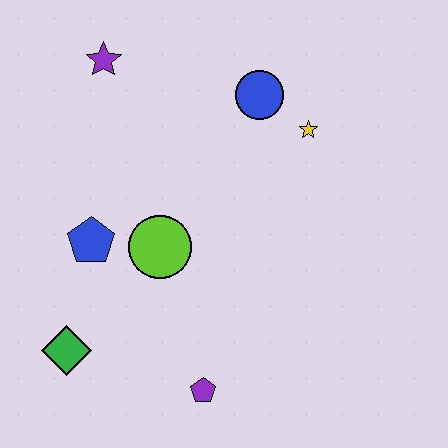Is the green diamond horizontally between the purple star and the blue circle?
No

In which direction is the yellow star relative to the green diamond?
The yellow star is to the right of the green diamond.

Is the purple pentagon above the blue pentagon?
No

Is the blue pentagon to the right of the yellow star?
No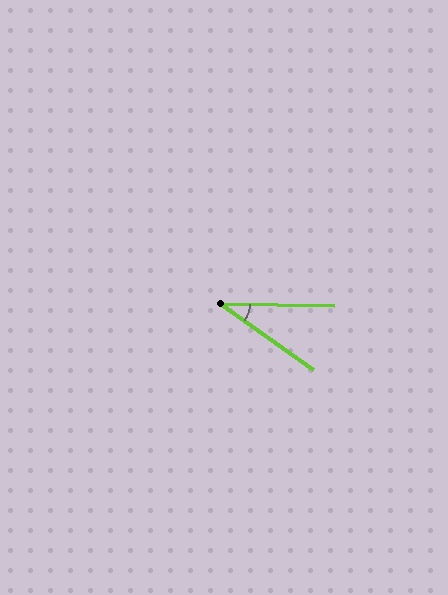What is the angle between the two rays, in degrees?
Approximately 34 degrees.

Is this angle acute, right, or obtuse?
It is acute.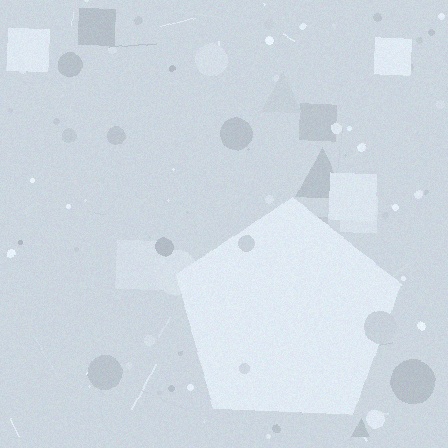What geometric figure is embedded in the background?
A pentagon is embedded in the background.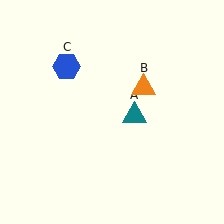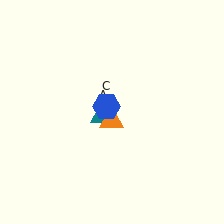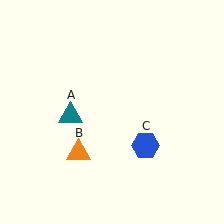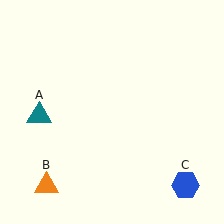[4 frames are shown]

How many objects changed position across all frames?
3 objects changed position: teal triangle (object A), orange triangle (object B), blue hexagon (object C).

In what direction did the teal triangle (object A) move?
The teal triangle (object A) moved left.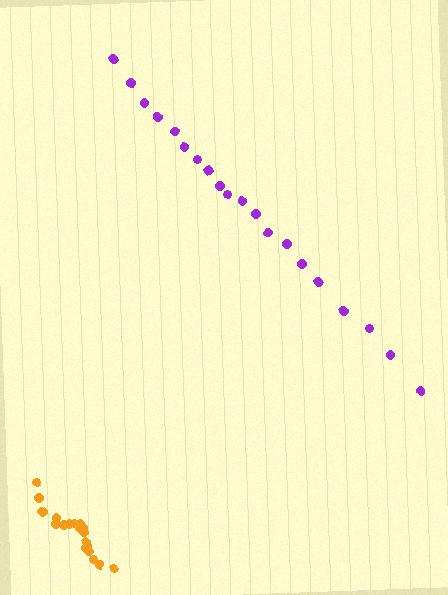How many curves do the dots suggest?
There are 2 distinct paths.